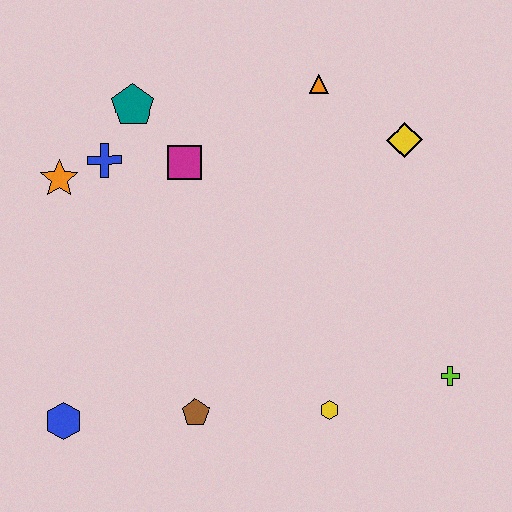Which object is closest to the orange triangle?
The yellow diamond is closest to the orange triangle.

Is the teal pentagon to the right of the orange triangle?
No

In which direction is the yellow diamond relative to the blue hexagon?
The yellow diamond is to the right of the blue hexagon.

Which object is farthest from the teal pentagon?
The lime cross is farthest from the teal pentagon.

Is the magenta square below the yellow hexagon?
No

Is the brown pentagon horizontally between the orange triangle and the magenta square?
Yes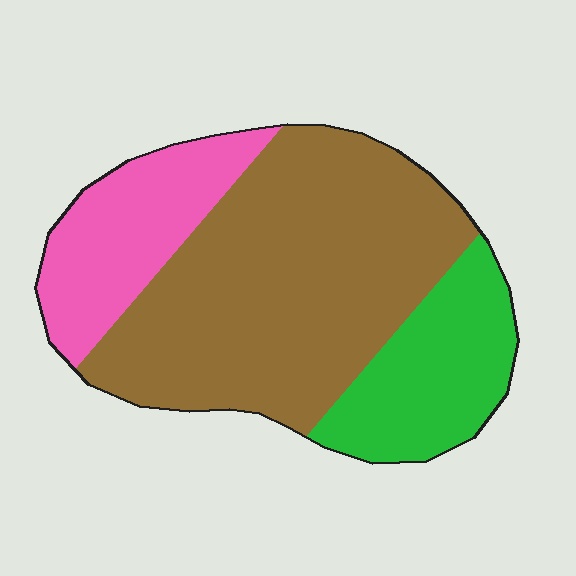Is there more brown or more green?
Brown.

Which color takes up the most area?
Brown, at roughly 60%.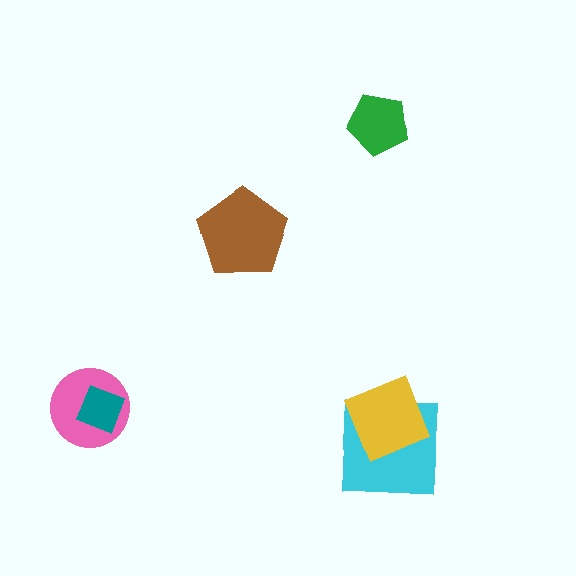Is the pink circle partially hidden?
Yes, it is partially covered by another shape.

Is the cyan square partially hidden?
Yes, it is partially covered by another shape.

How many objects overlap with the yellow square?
1 object overlaps with the yellow square.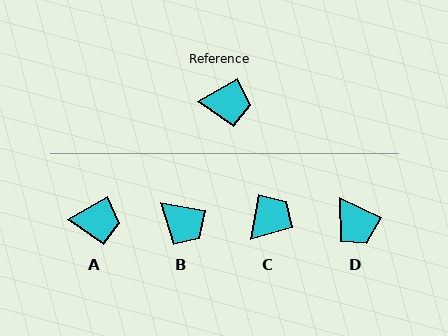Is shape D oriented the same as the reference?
No, it is off by about 55 degrees.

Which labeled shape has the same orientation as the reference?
A.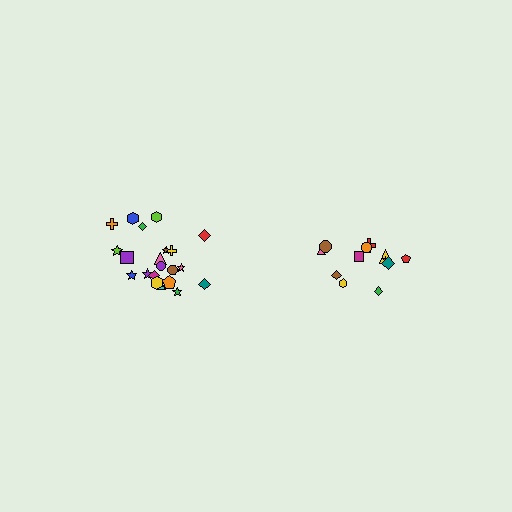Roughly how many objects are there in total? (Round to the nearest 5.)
Roughly 35 objects in total.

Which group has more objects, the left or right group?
The left group.